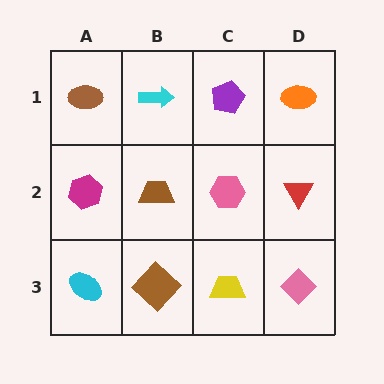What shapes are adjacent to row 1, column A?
A magenta hexagon (row 2, column A), a cyan arrow (row 1, column B).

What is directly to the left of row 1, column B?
A brown ellipse.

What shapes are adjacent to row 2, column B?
A cyan arrow (row 1, column B), a brown diamond (row 3, column B), a magenta hexagon (row 2, column A), a pink hexagon (row 2, column C).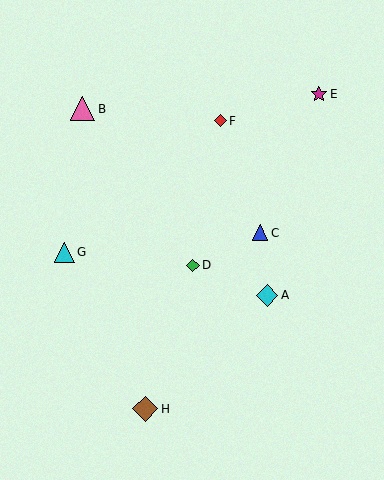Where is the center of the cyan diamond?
The center of the cyan diamond is at (267, 295).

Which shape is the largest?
The brown diamond (labeled H) is the largest.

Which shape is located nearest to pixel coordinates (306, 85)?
The magenta star (labeled E) at (319, 94) is nearest to that location.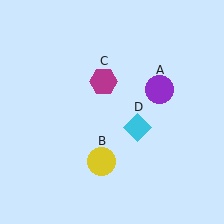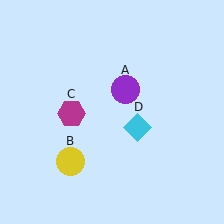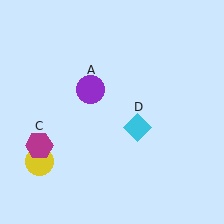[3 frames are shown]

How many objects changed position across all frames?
3 objects changed position: purple circle (object A), yellow circle (object B), magenta hexagon (object C).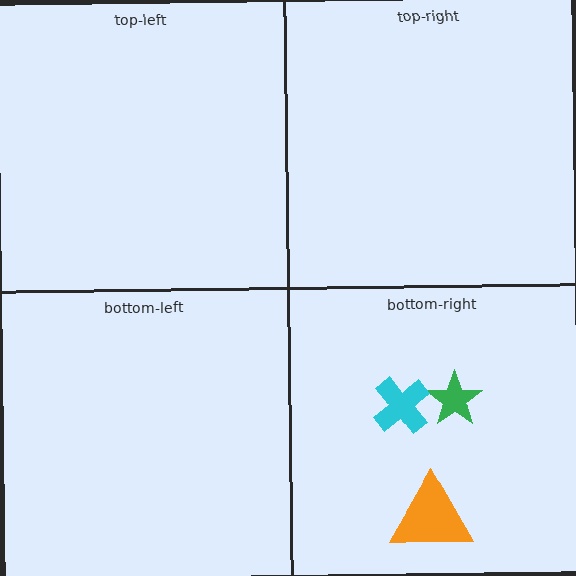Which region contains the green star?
The bottom-right region.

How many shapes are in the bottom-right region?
3.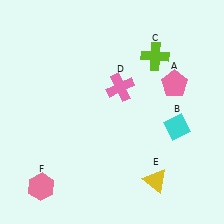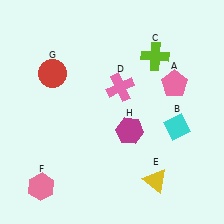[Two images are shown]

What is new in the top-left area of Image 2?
A red circle (G) was added in the top-left area of Image 2.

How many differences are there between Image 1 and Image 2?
There are 2 differences between the two images.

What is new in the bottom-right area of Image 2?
A magenta hexagon (H) was added in the bottom-right area of Image 2.